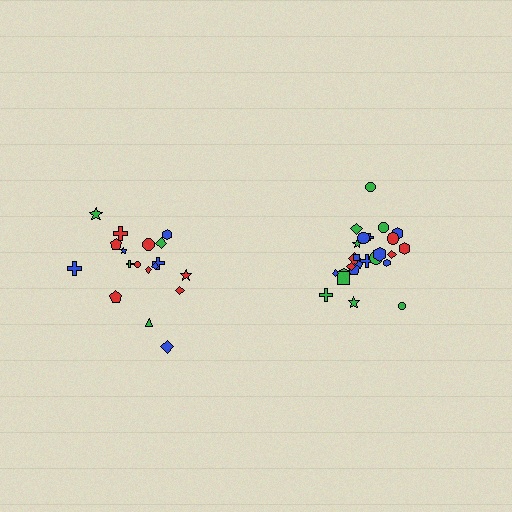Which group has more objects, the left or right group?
The right group.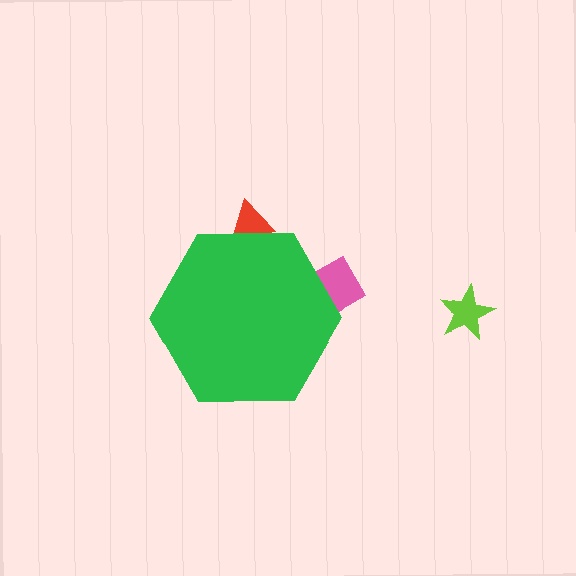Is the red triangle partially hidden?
Yes, the red triangle is partially hidden behind the green hexagon.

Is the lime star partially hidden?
No, the lime star is fully visible.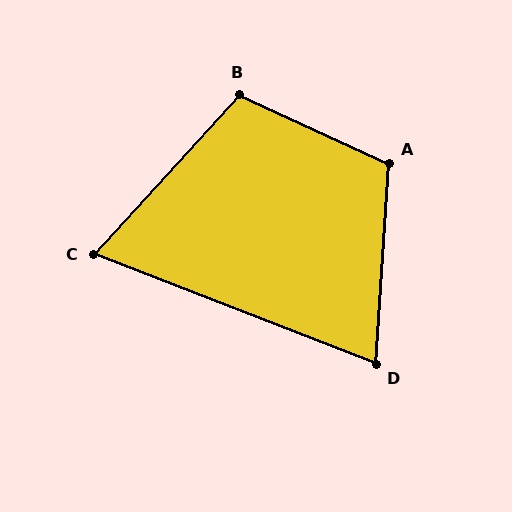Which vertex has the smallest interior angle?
C, at approximately 69 degrees.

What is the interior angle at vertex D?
Approximately 72 degrees (acute).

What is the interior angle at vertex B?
Approximately 108 degrees (obtuse).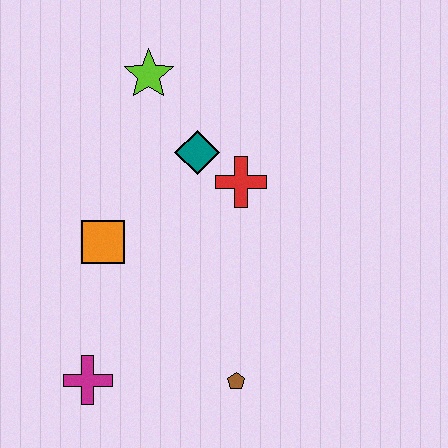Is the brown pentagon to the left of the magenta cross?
No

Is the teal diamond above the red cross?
Yes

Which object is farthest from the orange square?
The brown pentagon is farthest from the orange square.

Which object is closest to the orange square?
The teal diamond is closest to the orange square.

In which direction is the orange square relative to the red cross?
The orange square is to the left of the red cross.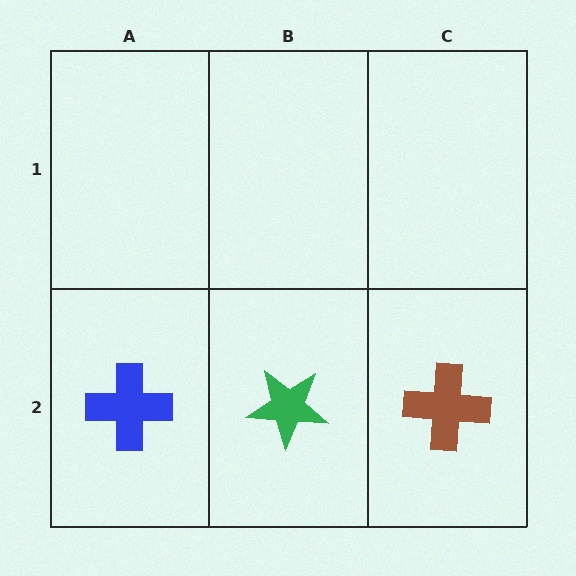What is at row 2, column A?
A blue cross.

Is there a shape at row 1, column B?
No, that cell is empty.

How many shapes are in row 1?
0 shapes.